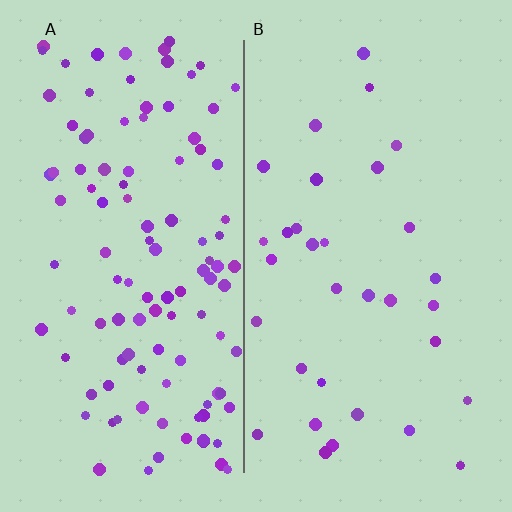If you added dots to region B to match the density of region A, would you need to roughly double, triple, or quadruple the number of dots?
Approximately triple.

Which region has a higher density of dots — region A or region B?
A (the left).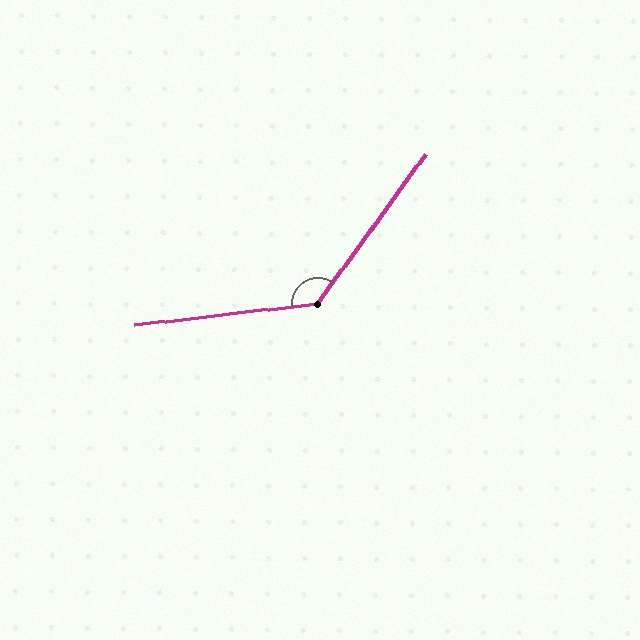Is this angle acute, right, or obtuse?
It is obtuse.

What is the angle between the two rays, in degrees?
Approximately 133 degrees.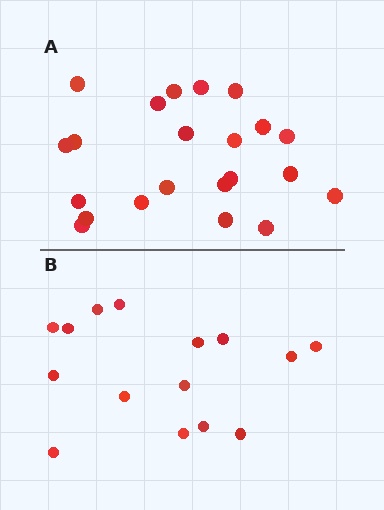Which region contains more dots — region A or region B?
Region A (the top region) has more dots.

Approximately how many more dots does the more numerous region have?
Region A has roughly 8 or so more dots than region B.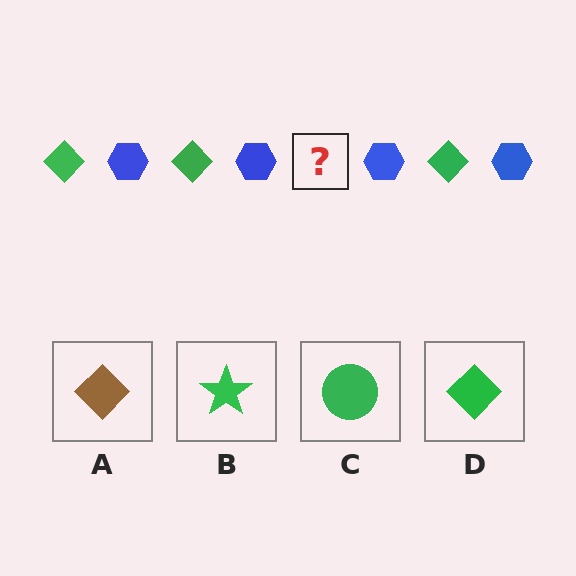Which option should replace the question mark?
Option D.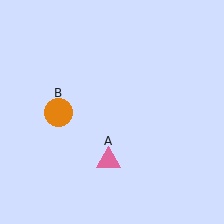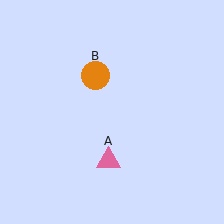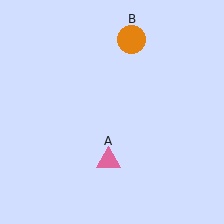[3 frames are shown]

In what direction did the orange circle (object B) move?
The orange circle (object B) moved up and to the right.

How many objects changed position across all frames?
1 object changed position: orange circle (object B).